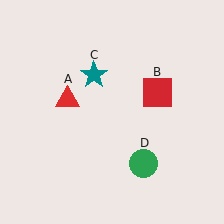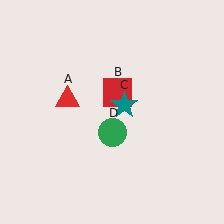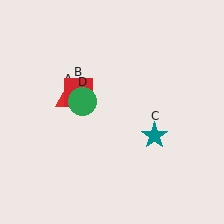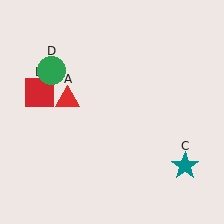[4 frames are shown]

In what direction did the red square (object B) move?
The red square (object B) moved left.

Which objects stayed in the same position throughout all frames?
Red triangle (object A) remained stationary.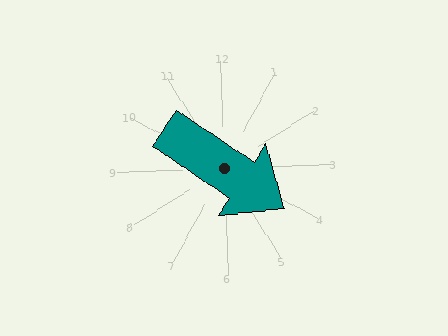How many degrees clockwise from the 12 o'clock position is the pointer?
Approximately 126 degrees.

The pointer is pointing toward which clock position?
Roughly 4 o'clock.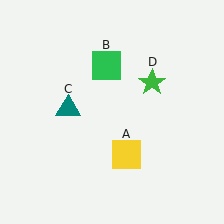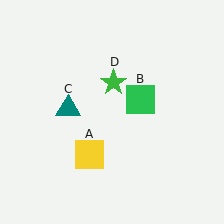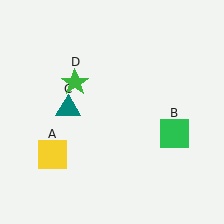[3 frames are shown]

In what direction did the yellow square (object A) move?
The yellow square (object A) moved left.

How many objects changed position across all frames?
3 objects changed position: yellow square (object A), green square (object B), green star (object D).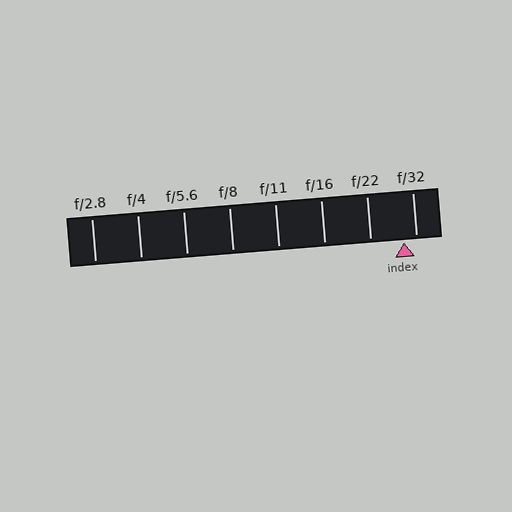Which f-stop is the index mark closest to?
The index mark is closest to f/32.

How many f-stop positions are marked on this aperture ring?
There are 8 f-stop positions marked.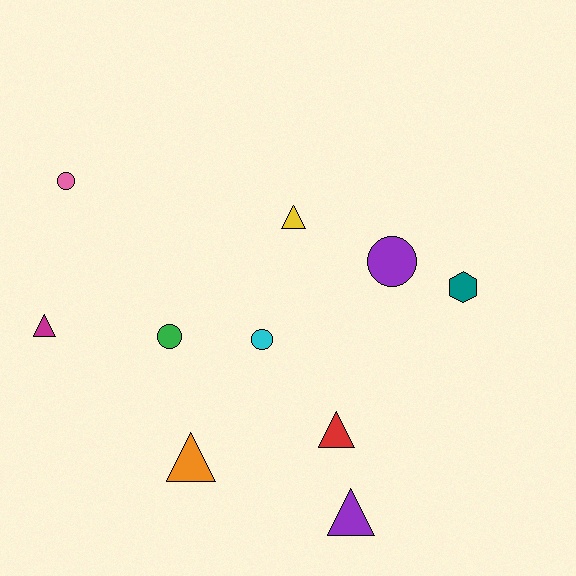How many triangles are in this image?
There are 5 triangles.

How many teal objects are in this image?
There is 1 teal object.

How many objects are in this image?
There are 10 objects.